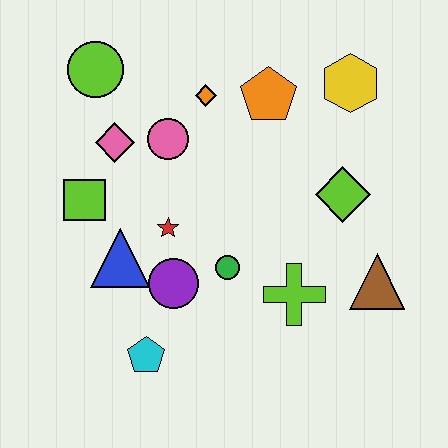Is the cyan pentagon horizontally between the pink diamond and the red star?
Yes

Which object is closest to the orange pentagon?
The orange diamond is closest to the orange pentagon.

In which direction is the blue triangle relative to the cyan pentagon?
The blue triangle is above the cyan pentagon.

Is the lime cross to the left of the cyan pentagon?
No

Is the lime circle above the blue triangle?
Yes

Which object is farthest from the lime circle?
The brown triangle is farthest from the lime circle.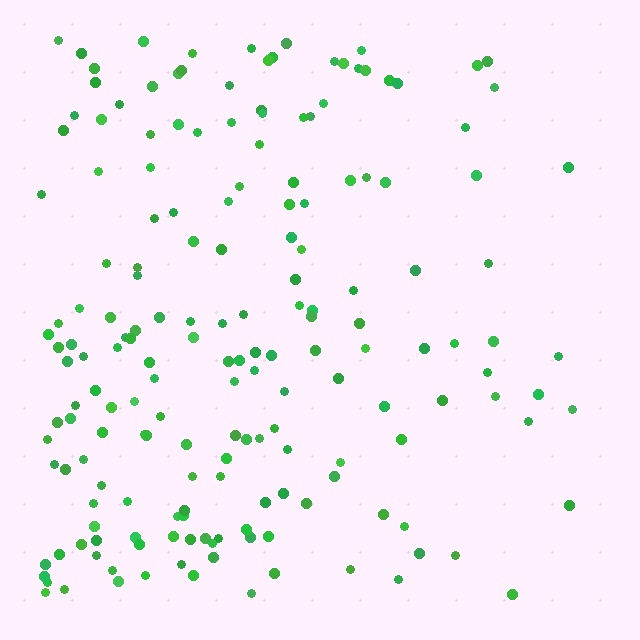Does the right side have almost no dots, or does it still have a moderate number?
Still a moderate number, just noticeably fewer than the left.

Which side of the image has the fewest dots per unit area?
The right.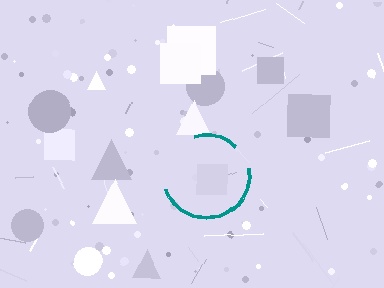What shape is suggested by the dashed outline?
The dashed outline suggests a circle.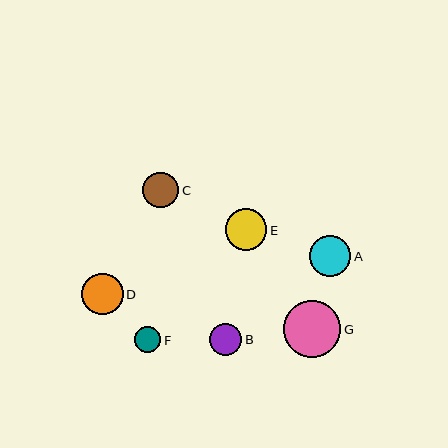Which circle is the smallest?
Circle F is the smallest with a size of approximately 26 pixels.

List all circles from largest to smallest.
From largest to smallest: G, E, D, A, C, B, F.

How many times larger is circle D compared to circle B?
Circle D is approximately 1.3 times the size of circle B.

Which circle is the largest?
Circle G is the largest with a size of approximately 57 pixels.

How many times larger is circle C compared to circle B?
Circle C is approximately 1.1 times the size of circle B.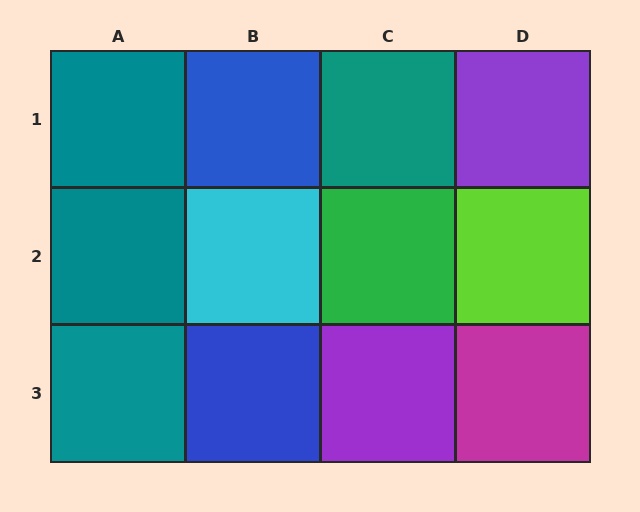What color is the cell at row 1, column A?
Teal.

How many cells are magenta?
1 cell is magenta.